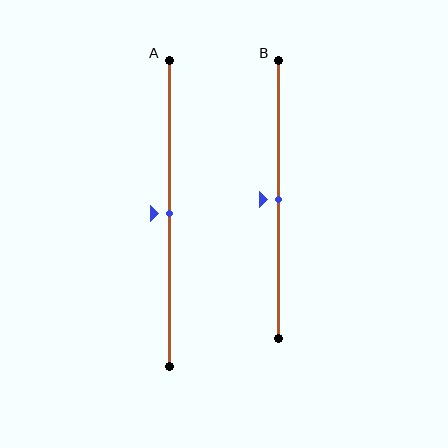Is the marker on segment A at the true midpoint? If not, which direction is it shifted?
Yes, the marker on segment A is at the true midpoint.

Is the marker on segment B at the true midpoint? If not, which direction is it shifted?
Yes, the marker on segment B is at the true midpoint.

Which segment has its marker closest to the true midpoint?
Segment A has its marker closest to the true midpoint.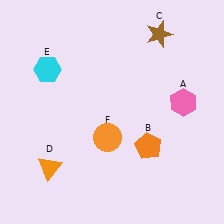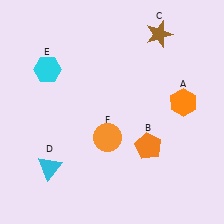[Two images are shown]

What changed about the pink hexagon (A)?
In Image 1, A is pink. In Image 2, it changed to orange.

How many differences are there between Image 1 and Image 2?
There are 2 differences between the two images.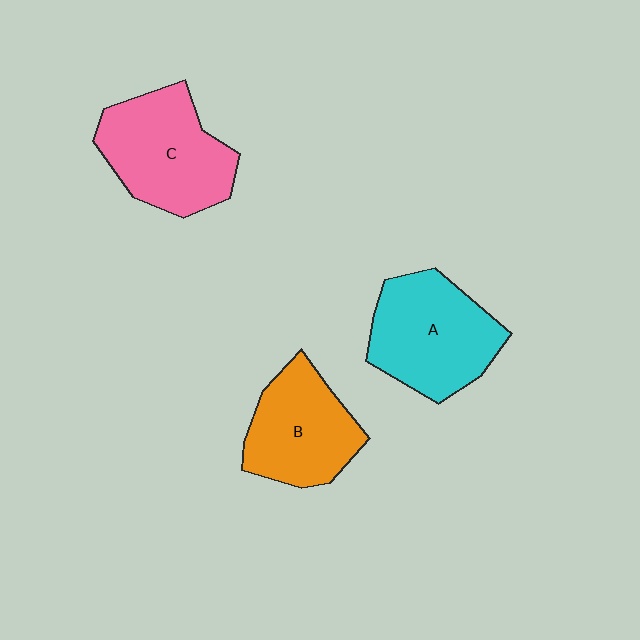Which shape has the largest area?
Shape C (pink).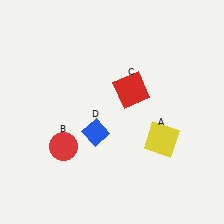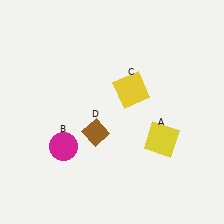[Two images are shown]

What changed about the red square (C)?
In Image 1, C is red. In Image 2, it changed to yellow.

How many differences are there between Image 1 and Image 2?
There are 3 differences between the two images.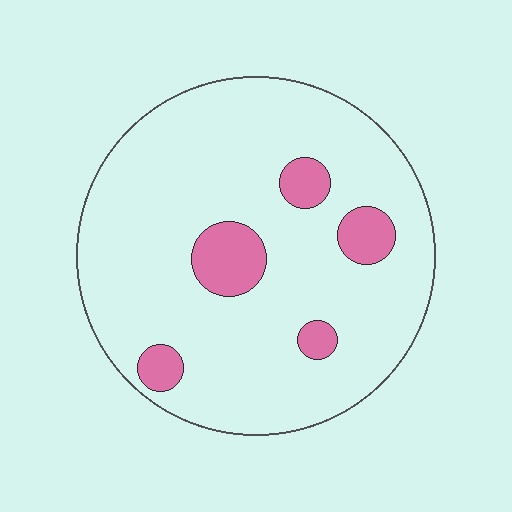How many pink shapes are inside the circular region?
5.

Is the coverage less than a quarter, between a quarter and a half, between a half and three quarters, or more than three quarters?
Less than a quarter.